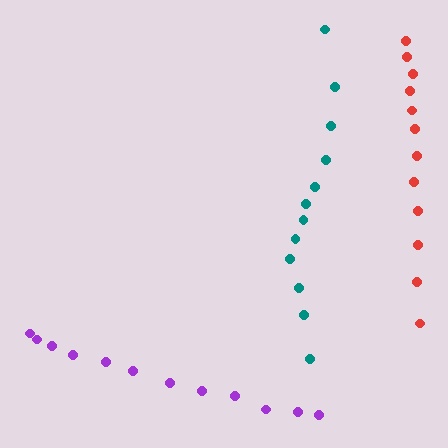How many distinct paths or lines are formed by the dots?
There are 3 distinct paths.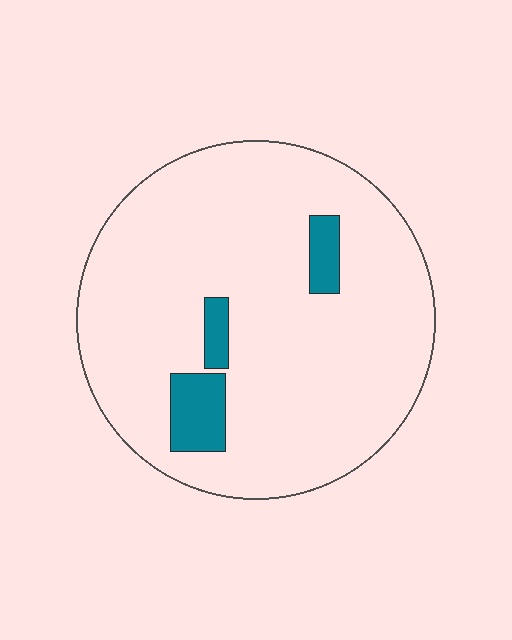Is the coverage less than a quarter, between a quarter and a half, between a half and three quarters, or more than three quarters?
Less than a quarter.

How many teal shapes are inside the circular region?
3.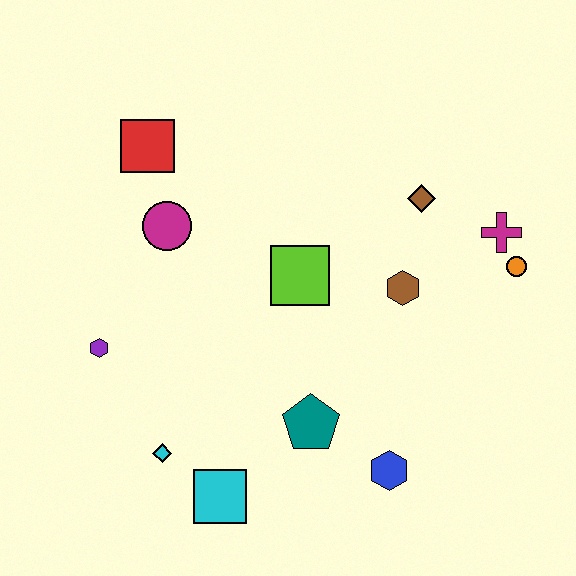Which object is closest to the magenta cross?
The orange circle is closest to the magenta cross.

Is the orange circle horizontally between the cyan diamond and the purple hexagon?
No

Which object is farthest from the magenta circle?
The orange circle is farthest from the magenta circle.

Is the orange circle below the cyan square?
No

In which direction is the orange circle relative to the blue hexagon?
The orange circle is above the blue hexagon.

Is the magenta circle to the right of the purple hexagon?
Yes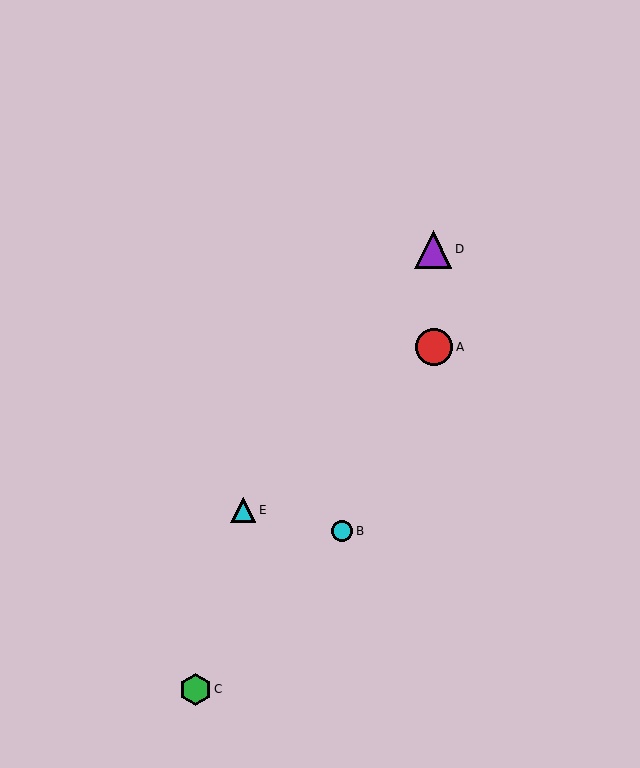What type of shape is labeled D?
Shape D is a purple triangle.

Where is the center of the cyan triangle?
The center of the cyan triangle is at (243, 510).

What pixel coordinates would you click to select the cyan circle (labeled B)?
Click at (342, 531) to select the cyan circle B.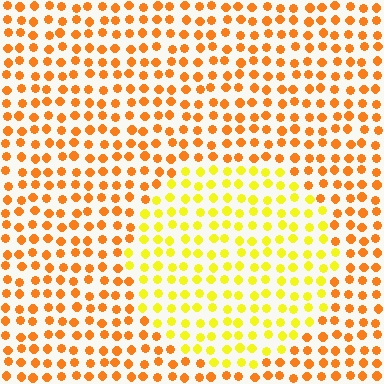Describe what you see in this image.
The image is filled with small orange elements in a uniform arrangement. A circle-shaped region is visible where the elements are tinted to a slightly different hue, forming a subtle color boundary.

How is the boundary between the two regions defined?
The boundary is defined purely by a slight shift in hue (about 34 degrees). Spacing, size, and orientation are identical on both sides.